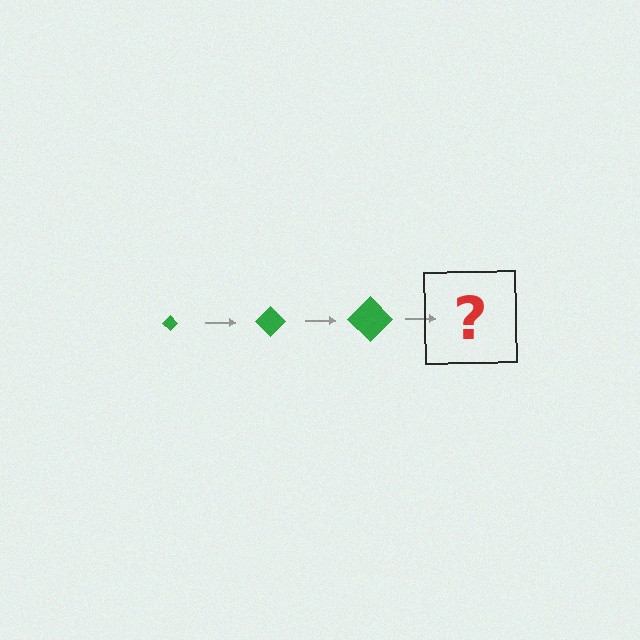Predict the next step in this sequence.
The next step is a green diamond, larger than the previous one.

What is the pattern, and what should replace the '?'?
The pattern is that the diamond gets progressively larger each step. The '?' should be a green diamond, larger than the previous one.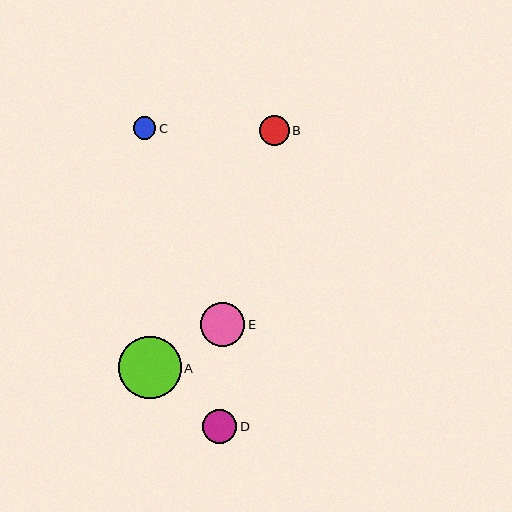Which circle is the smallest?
Circle C is the smallest with a size of approximately 23 pixels.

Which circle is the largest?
Circle A is the largest with a size of approximately 63 pixels.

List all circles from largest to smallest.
From largest to smallest: A, E, D, B, C.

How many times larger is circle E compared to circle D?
Circle E is approximately 1.3 times the size of circle D.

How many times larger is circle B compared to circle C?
Circle B is approximately 1.3 times the size of circle C.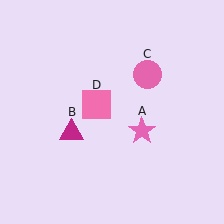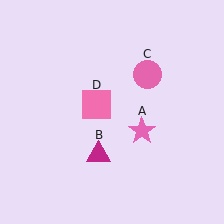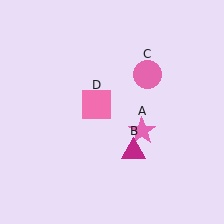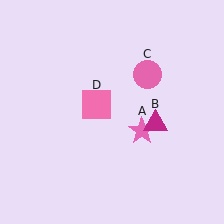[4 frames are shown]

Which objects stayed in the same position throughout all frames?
Pink star (object A) and pink circle (object C) and pink square (object D) remained stationary.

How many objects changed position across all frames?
1 object changed position: magenta triangle (object B).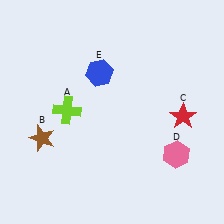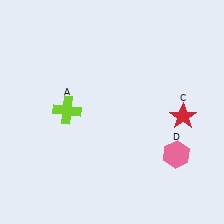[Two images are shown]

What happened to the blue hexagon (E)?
The blue hexagon (E) was removed in Image 2. It was in the top-left area of Image 1.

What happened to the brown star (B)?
The brown star (B) was removed in Image 2. It was in the bottom-left area of Image 1.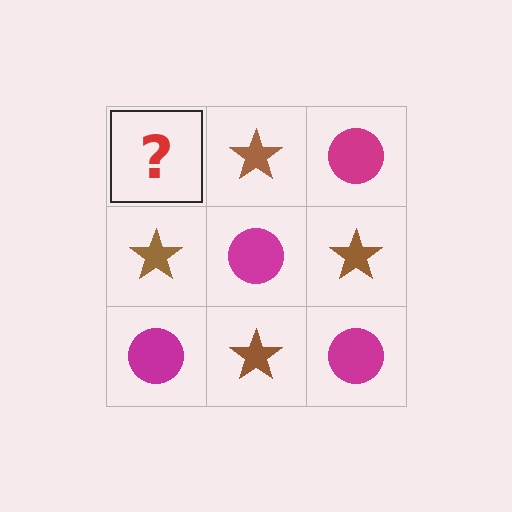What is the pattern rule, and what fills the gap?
The rule is that it alternates magenta circle and brown star in a checkerboard pattern. The gap should be filled with a magenta circle.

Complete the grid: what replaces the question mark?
The question mark should be replaced with a magenta circle.